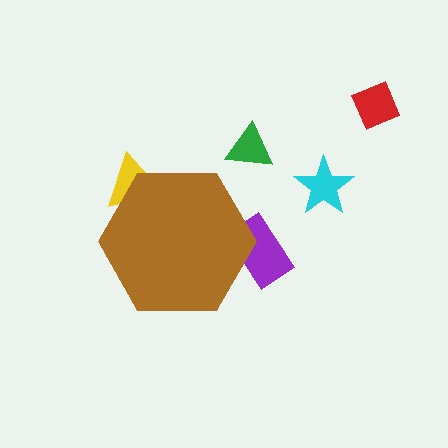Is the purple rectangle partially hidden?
Yes, the purple rectangle is partially hidden behind the brown hexagon.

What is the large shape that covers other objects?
A brown hexagon.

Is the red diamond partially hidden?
No, the red diamond is fully visible.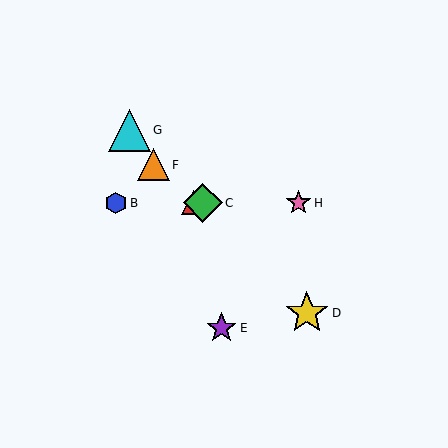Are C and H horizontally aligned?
Yes, both are at y≈203.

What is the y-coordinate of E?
Object E is at y≈328.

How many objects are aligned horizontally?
4 objects (A, B, C, H) are aligned horizontally.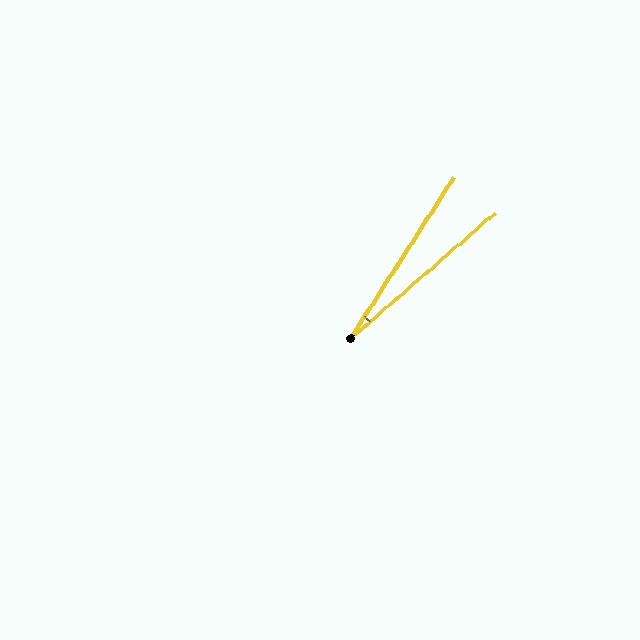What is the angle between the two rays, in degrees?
Approximately 16 degrees.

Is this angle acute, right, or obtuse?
It is acute.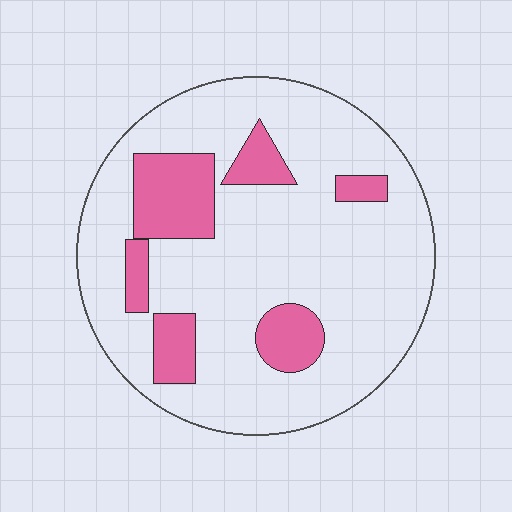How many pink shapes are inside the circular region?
6.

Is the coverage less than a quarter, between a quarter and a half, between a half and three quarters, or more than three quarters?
Less than a quarter.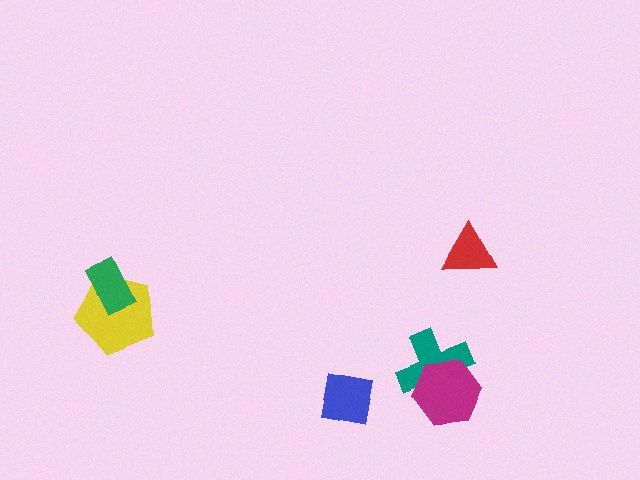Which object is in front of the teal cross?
The magenta hexagon is in front of the teal cross.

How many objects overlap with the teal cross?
1 object overlaps with the teal cross.